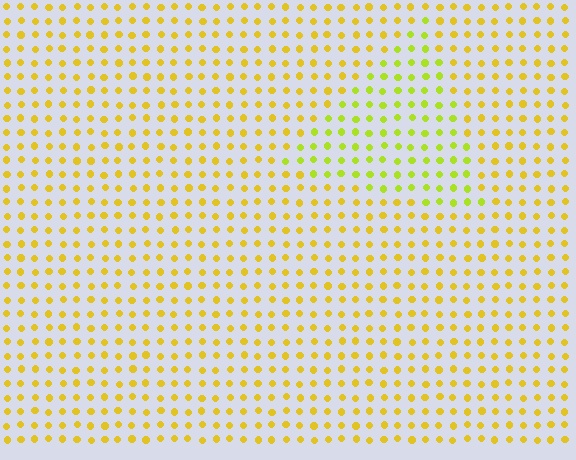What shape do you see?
I see a triangle.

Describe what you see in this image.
The image is filled with small yellow elements in a uniform arrangement. A triangle-shaped region is visible where the elements are tinted to a slightly different hue, forming a subtle color boundary.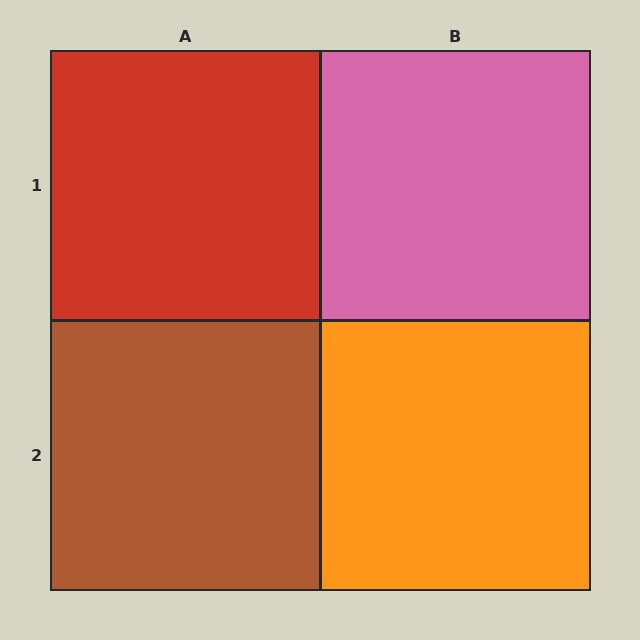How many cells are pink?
1 cell is pink.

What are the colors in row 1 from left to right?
Red, pink.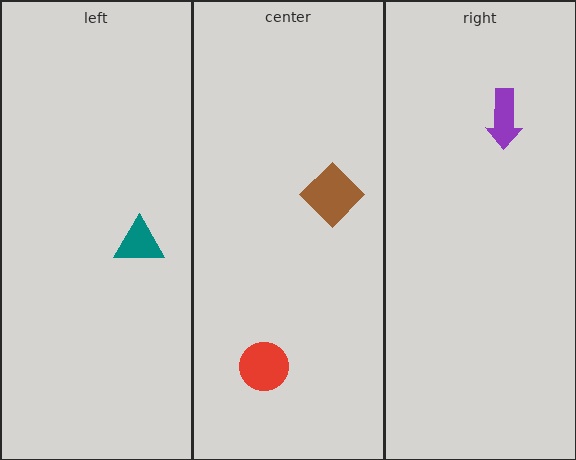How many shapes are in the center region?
2.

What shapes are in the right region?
The purple arrow.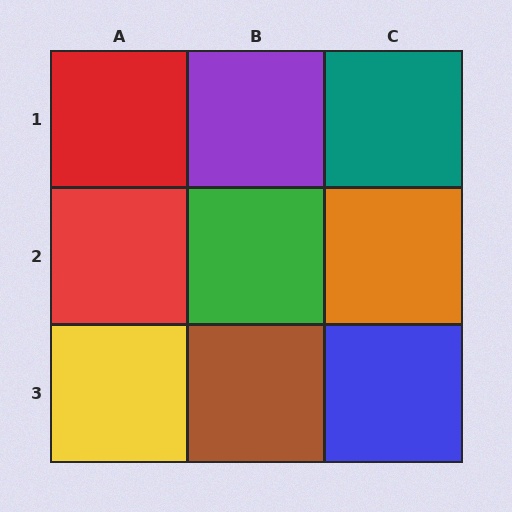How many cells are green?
1 cell is green.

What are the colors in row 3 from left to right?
Yellow, brown, blue.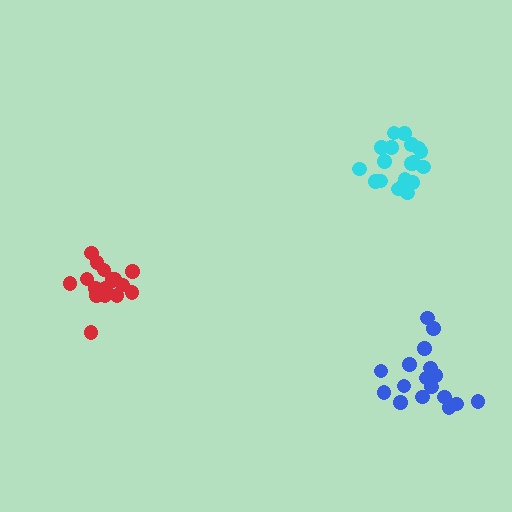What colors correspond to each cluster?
The clusters are colored: cyan, red, blue.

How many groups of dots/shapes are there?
There are 3 groups.